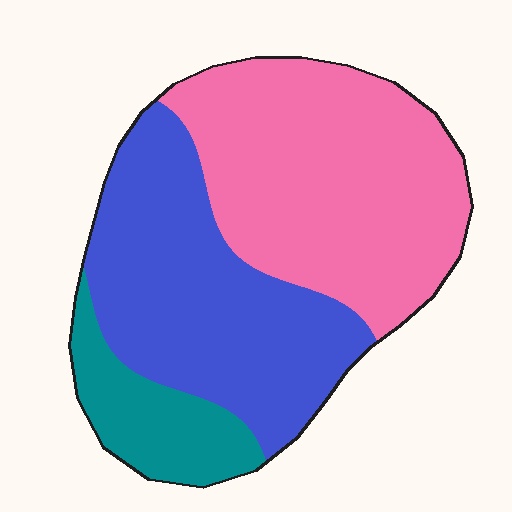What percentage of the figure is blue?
Blue takes up between a quarter and a half of the figure.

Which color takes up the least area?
Teal, at roughly 15%.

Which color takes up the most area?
Pink, at roughly 45%.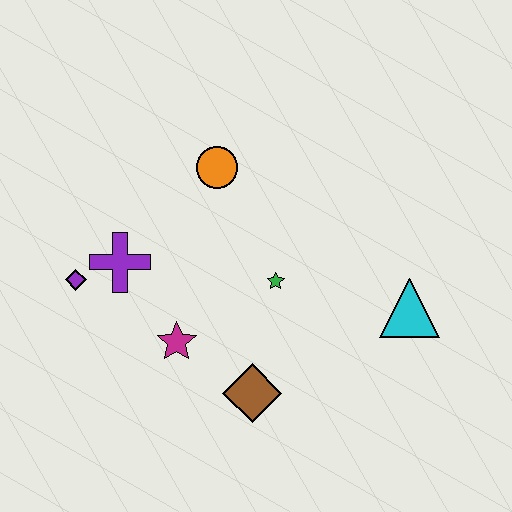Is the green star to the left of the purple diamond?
No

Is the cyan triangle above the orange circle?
No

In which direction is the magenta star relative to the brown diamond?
The magenta star is to the left of the brown diamond.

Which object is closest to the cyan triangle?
The green star is closest to the cyan triangle.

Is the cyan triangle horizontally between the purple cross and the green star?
No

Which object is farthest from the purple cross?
The cyan triangle is farthest from the purple cross.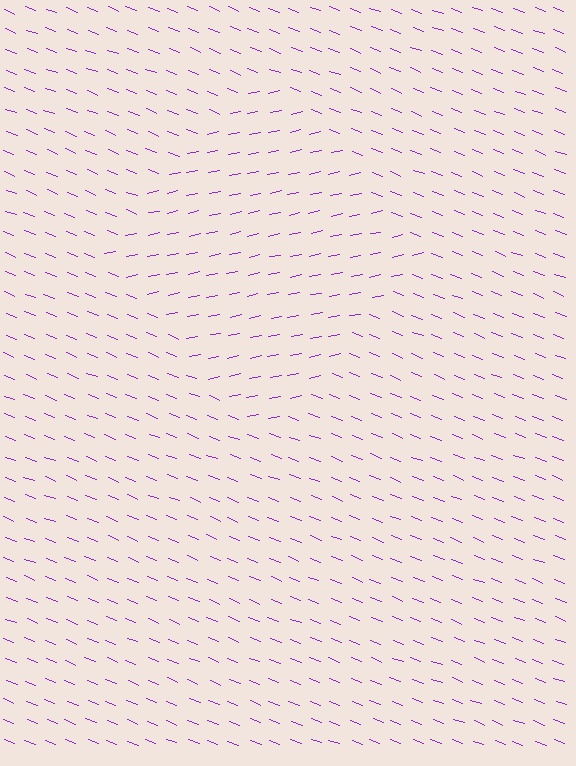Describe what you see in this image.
The image is filled with small purple line segments. A diamond region in the image has lines oriented differently from the surrounding lines, creating a visible texture boundary.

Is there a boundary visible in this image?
Yes, there is a texture boundary formed by a change in line orientation.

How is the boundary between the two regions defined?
The boundary is defined purely by a change in line orientation (approximately 34 degrees difference). All lines are the same color and thickness.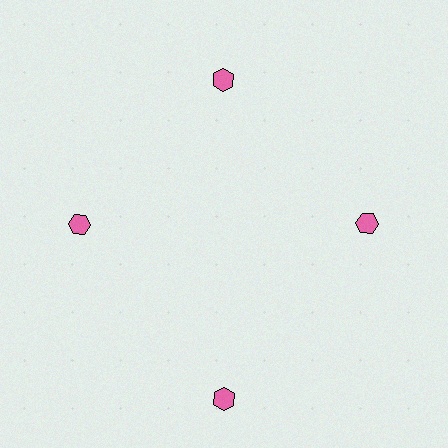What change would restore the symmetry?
The symmetry would be restored by moving it inward, back onto the ring so that all 4 hexagons sit at equal angles and equal distance from the center.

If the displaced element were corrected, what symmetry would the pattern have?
It would have 4-fold rotational symmetry — the pattern would map onto itself every 90 degrees.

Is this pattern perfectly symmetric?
No. The 4 pink hexagons are arranged in a ring, but one element near the 6 o'clock position is pushed outward from the center, breaking the 4-fold rotational symmetry.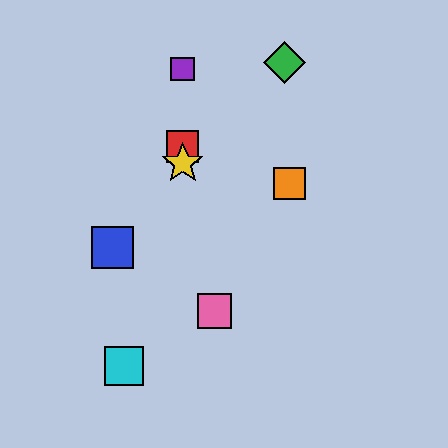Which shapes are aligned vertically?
The red square, the yellow star, the purple square are aligned vertically.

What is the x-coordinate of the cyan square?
The cyan square is at x≈124.